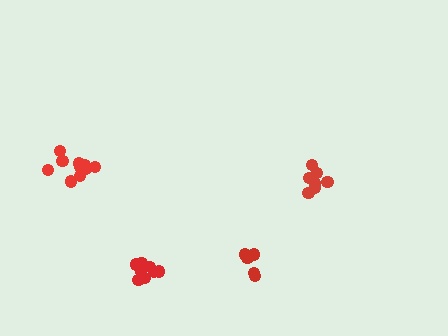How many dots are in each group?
Group 1: 5 dots, Group 2: 10 dots, Group 3: 8 dots, Group 4: 7 dots (30 total).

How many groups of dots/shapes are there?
There are 4 groups.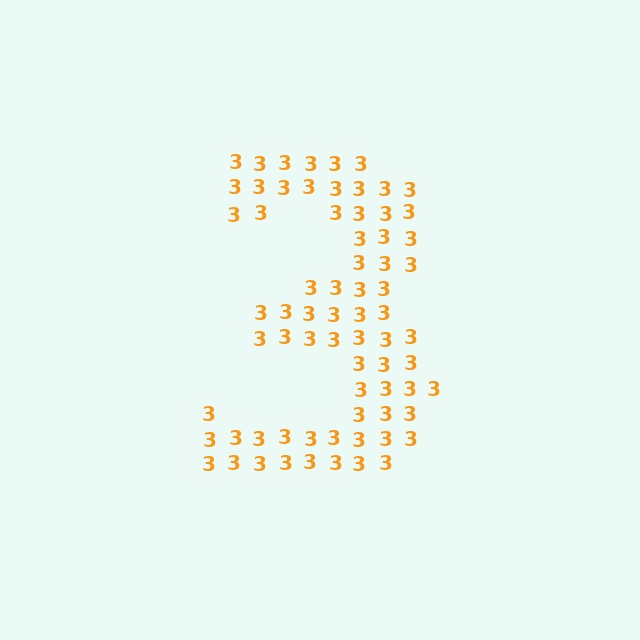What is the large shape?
The large shape is the digit 3.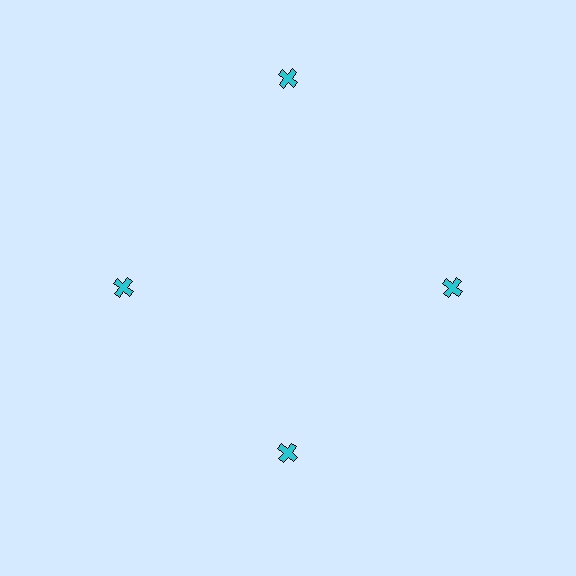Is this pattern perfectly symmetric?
No. The 4 cyan crosses are arranged in a ring, but one element near the 12 o'clock position is pushed outward from the center, breaking the 4-fold rotational symmetry.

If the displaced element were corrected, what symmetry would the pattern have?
It would have 4-fold rotational symmetry — the pattern would map onto itself every 90 degrees.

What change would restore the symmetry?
The symmetry would be restored by moving it inward, back onto the ring so that all 4 crosses sit at equal angles and equal distance from the center.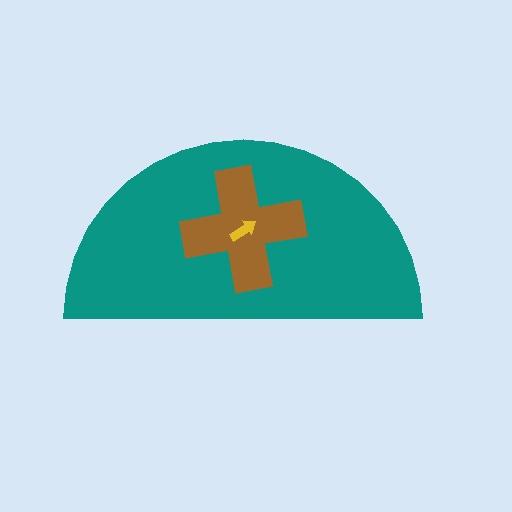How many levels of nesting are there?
3.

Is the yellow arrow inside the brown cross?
Yes.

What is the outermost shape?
The teal semicircle.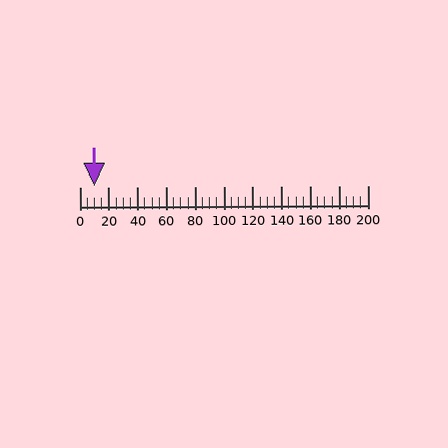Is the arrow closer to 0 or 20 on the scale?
The arrow is closer to 20.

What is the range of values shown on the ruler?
The ruler shows values from 0 to 200.